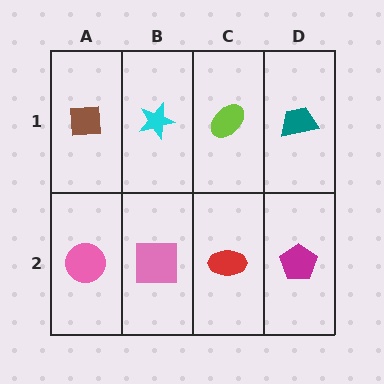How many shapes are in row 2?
4 shapes.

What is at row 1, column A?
A brown square.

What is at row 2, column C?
A red ellipse.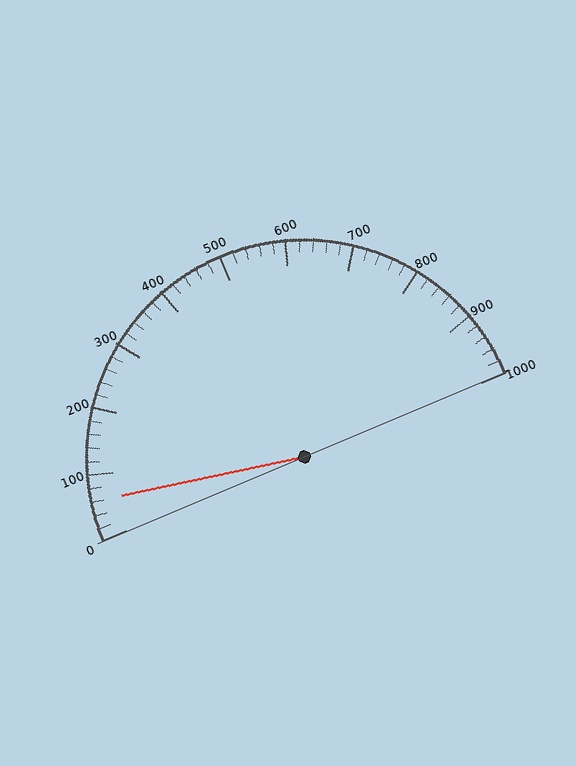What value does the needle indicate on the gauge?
The needle indicates approximately 60.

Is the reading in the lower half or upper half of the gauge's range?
The reading is in the lower half of the range (0 to 1000).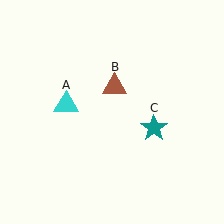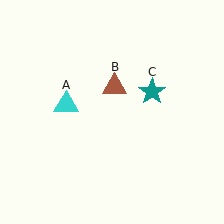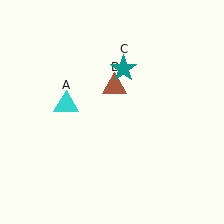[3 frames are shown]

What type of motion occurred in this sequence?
The teal star (object C) rotated counterclockwise around the center of the scene.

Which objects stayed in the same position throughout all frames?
Cyan triangle (object A) and brown triangle (object B) remained stationary.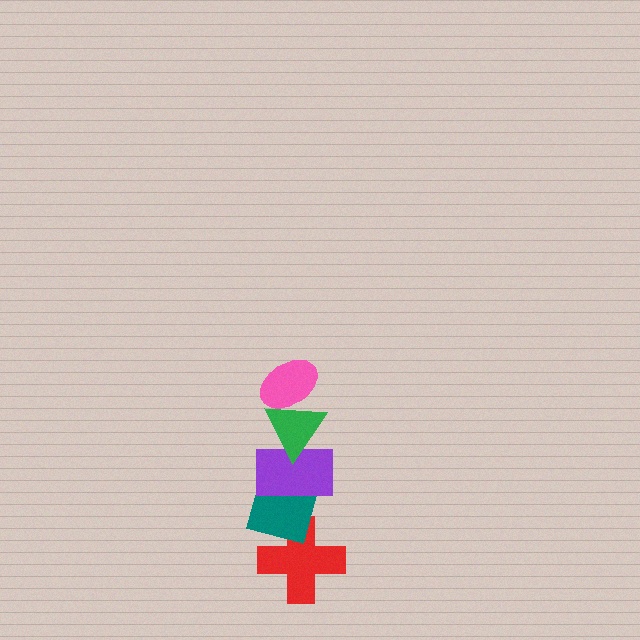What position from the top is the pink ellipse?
The pink ellipse is 1st from the top.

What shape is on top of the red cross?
The teal diamond is on top of the red cross.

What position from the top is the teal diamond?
The teal diamond is 4th from the top.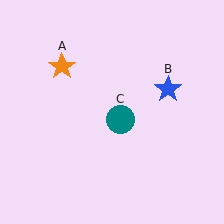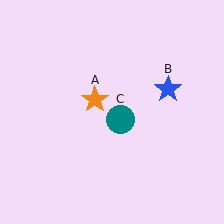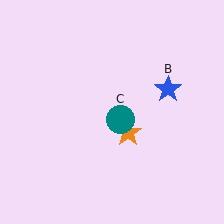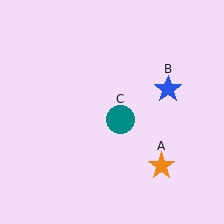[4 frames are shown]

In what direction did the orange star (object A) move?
The orange star (object A) moved down and to the right.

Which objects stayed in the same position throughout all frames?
Blue star (object B) and teal circle (object C) remained stationary.